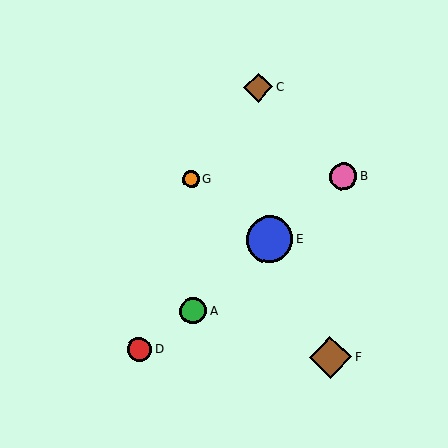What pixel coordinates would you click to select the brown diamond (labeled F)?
Click at (330, 357) to select the brown diamond F.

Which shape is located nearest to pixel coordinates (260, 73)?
The brown diamond (labeled C) at (258, 87) is nearest to that location.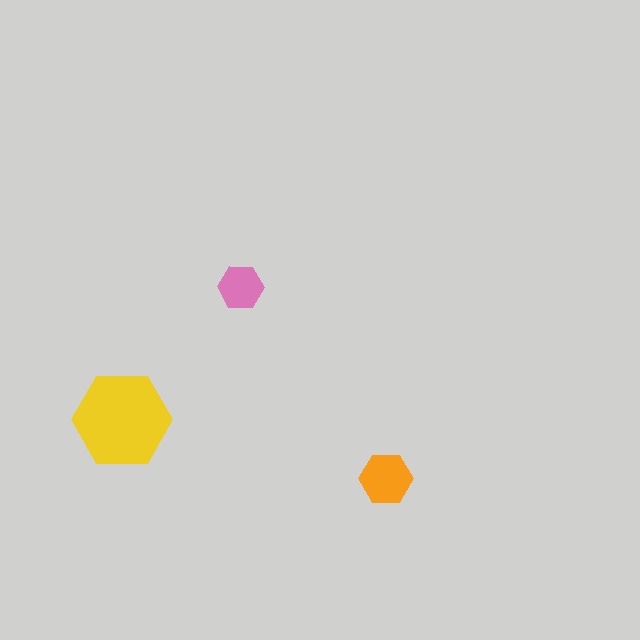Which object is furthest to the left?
The yellow hexagon is leftmost.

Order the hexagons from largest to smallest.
the yellow one, the orange one, the pink one.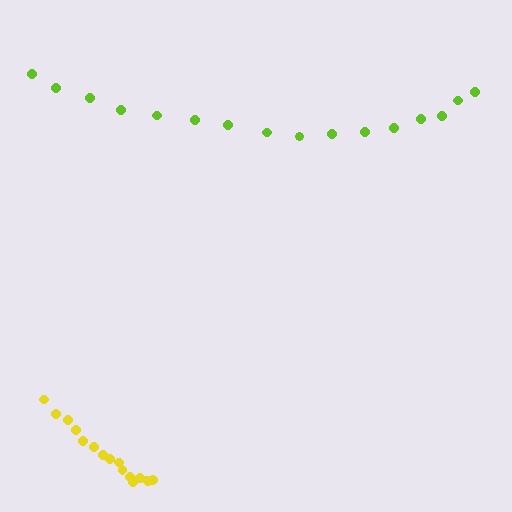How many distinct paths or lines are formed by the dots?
There are 2 distinct paths.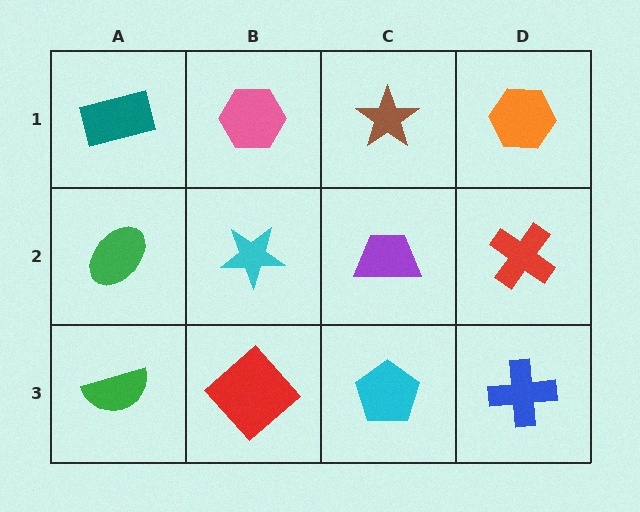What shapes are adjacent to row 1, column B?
A cyan star (row 2, column B), a teal rectangle (row 1, column A), a brown star (row 1, column C).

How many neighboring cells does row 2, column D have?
3.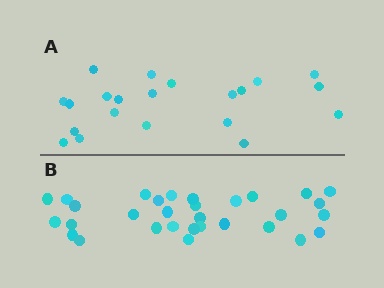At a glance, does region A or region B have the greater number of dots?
Region B (the bottom region) has more dots.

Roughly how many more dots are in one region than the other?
Region B has roughly 10 or so more dots than region A.